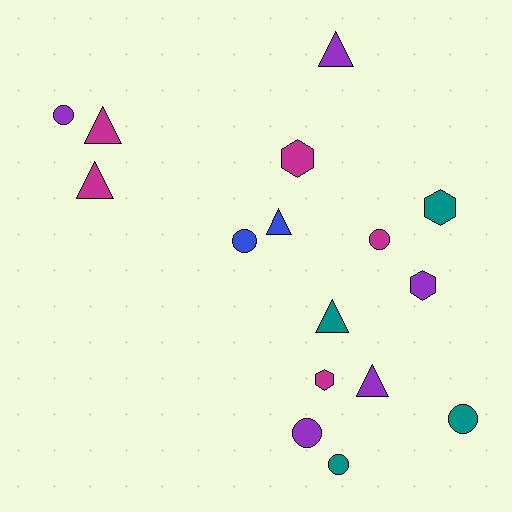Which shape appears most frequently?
Circle, with 6 objects.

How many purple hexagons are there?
There is 1 purple hexagon.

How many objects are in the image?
There are 16 objects.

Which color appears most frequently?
Purple, with 5 objects.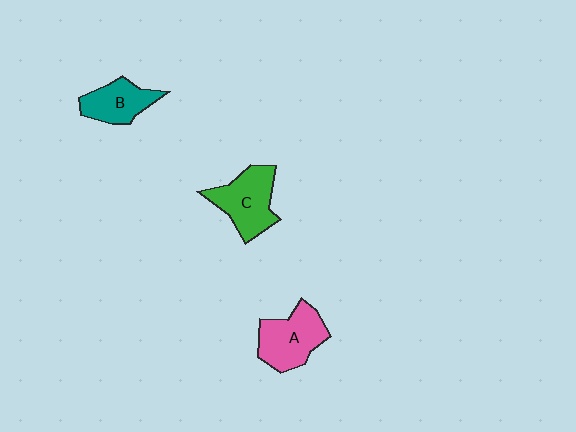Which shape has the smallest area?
Shape B (teal).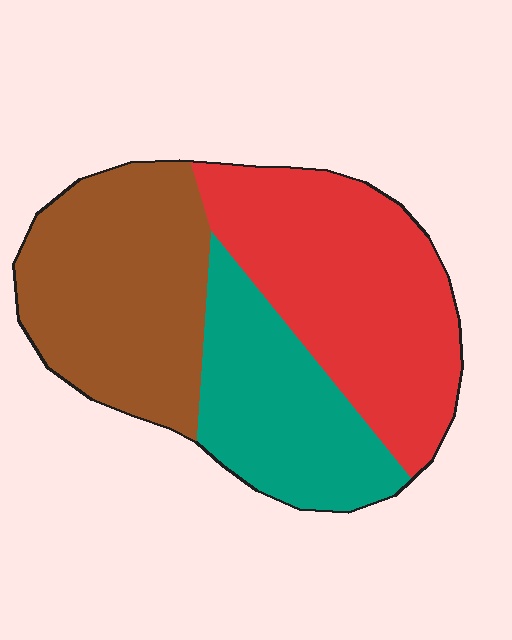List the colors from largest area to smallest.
From largest to smallest: red, brown, teal.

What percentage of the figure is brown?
Brown takes up between a quarter and a half of the figure.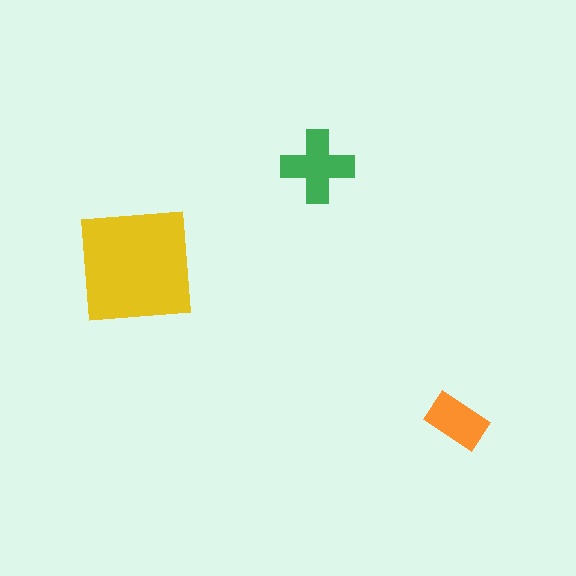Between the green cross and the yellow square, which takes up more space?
The yellow square.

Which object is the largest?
The yellow square.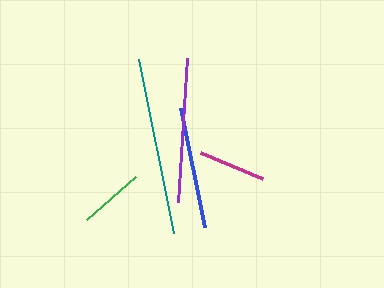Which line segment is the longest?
The teal line is the longest at approximately 178 pixels.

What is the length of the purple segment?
The purple segment is approximately 144 pixels long.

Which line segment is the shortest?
The green line is the shortest at approximately 65 pixels.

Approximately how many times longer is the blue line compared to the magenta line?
The blue line is approximately 1.8 times the length of the magenta line.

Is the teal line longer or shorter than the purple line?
The teal line is longer than the purple line.